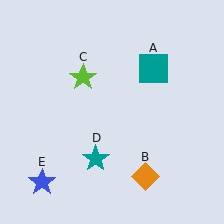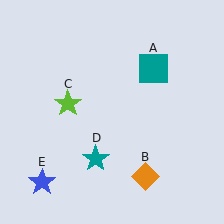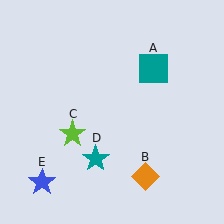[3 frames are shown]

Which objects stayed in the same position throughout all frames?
Teal square (object A) and orange diamond (object B) and teal star (object D) and blue star (object E) remained stationary.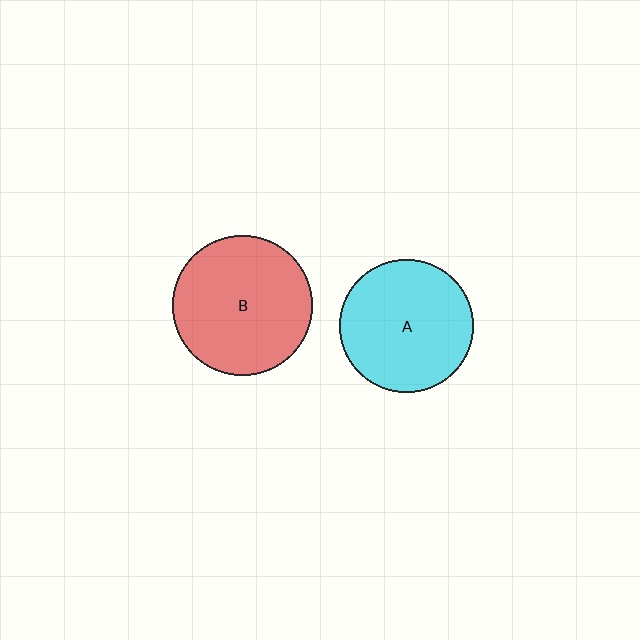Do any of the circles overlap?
No, none of the circles overlap.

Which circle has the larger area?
Circle B (red).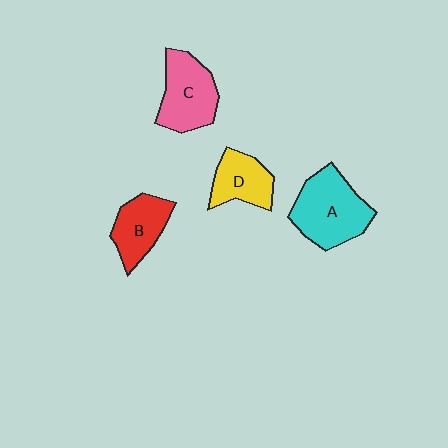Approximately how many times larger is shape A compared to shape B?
Approximately 1.5 times.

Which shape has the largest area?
Shape A (cyan).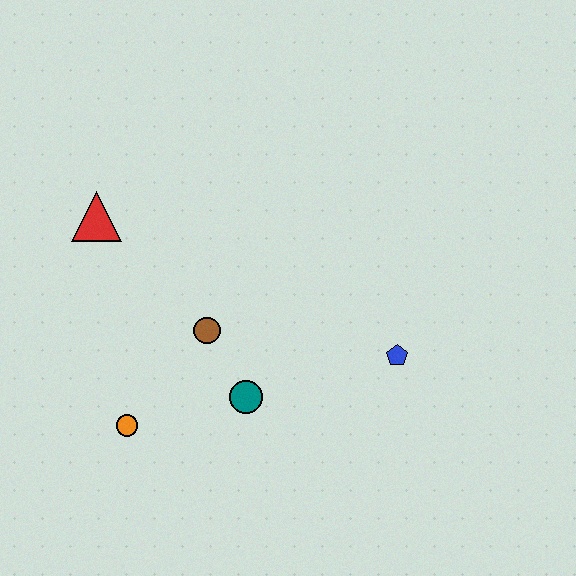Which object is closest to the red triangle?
The brown circle is closest to the red triangle.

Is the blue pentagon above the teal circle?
Yes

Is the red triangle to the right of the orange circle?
No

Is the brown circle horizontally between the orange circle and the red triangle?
No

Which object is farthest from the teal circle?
The red triangle is farthest from the teal circle.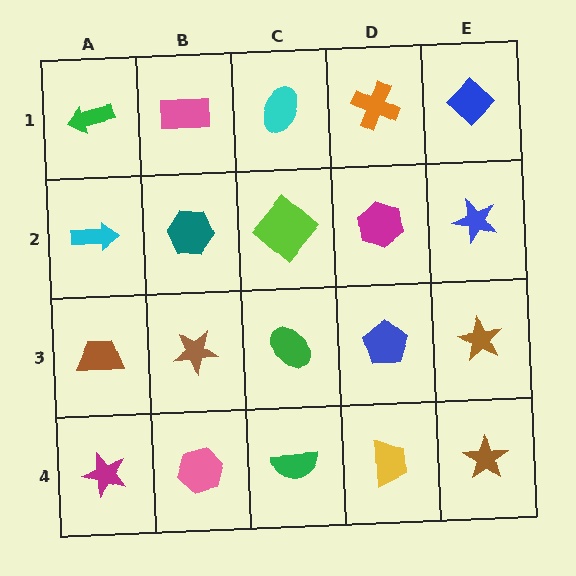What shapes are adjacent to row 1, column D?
A magenta hexagon (row 2, column D), a cyan ellipse (row 1, column C), a blue diamond (row 1, column E).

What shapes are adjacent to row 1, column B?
A teal hexagon (row 2, column B), a green arrow (row 1, column A), a cyan ellipse (row 1, column C).